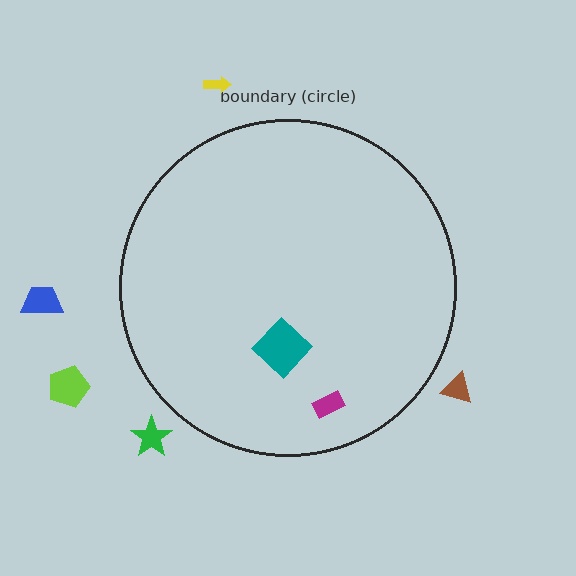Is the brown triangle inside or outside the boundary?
Outside.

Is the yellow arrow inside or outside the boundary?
Outside.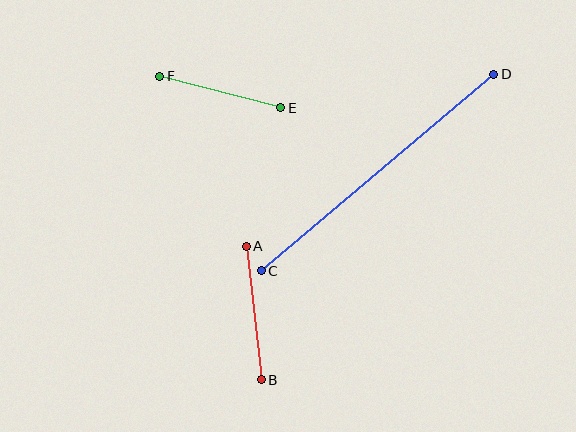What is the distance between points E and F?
The distance is approximately 125 pixels.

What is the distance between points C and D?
The distance is approximately 304 pixels.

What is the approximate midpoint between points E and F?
The midpoint is at approximately (220, 92) pixels.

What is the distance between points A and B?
The distance is approximately 134 pixels.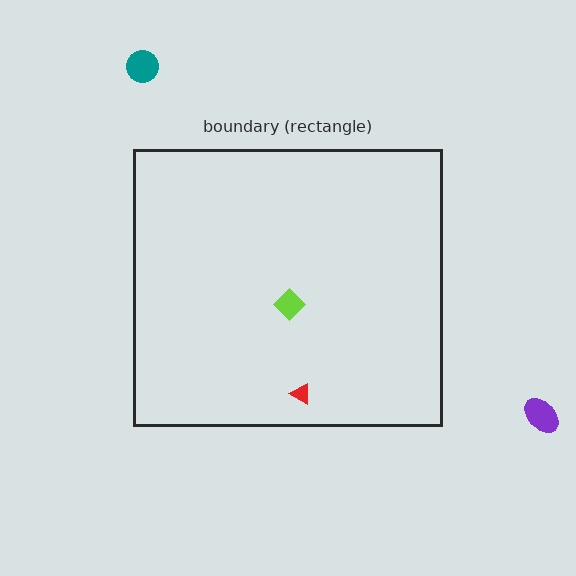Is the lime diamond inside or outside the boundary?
Inside.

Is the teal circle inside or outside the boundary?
Outside.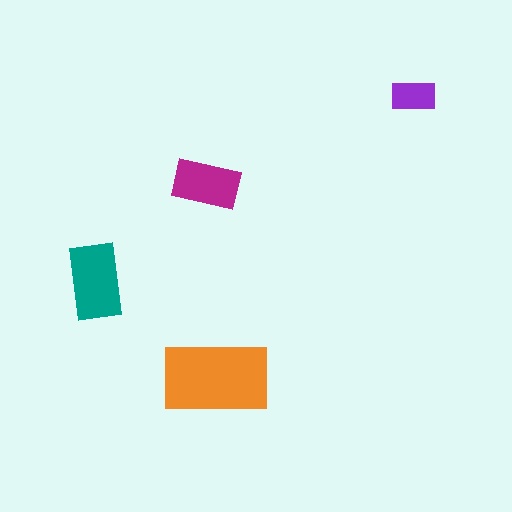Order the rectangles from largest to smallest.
the orange one, the teal one, the magenta one, the purple one.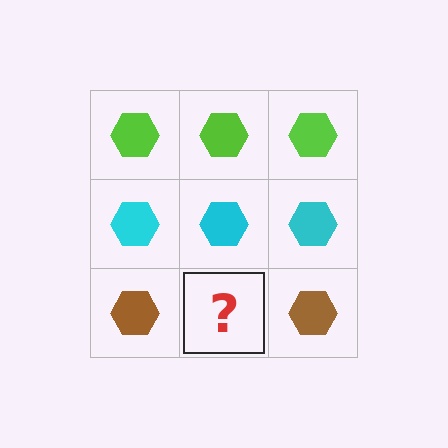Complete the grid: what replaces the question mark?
The question mark should be replaced with a brown hexagon.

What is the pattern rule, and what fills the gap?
The rule is that each row has a consistent color. The gap should be filled with a brown hexagon.